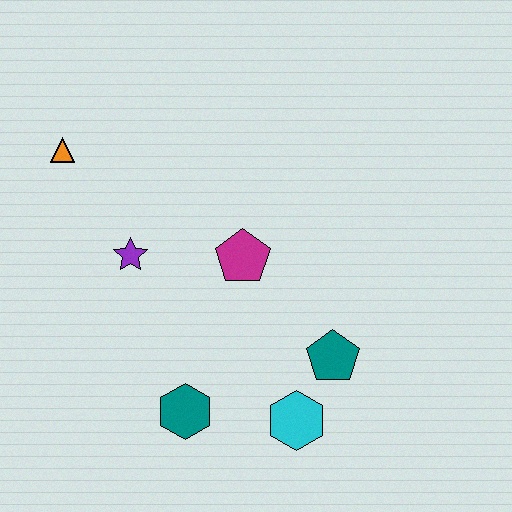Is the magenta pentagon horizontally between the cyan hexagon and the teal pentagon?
No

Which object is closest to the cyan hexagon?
The teal pentagon is closest to the cyan hexagon.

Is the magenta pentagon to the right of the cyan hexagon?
No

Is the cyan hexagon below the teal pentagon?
Yes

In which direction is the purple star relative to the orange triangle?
The purple star is below the orange triangle.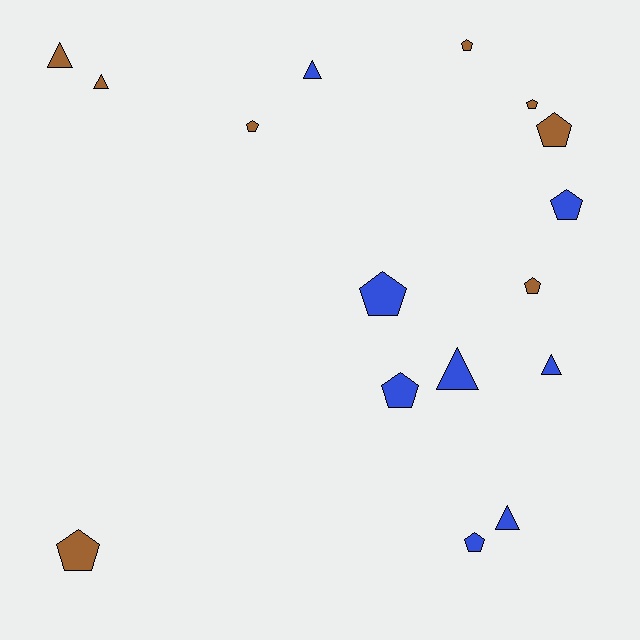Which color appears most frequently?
Blue, with 8 objects.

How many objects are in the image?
There are 16 objects.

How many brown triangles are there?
There are 2 brown triangles.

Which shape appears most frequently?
Pentagon, with 10 objects.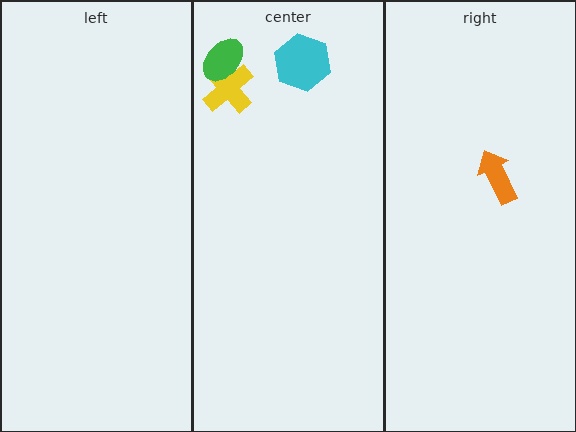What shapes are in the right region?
The orange arrow.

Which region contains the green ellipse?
The center region.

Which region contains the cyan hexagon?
The center region.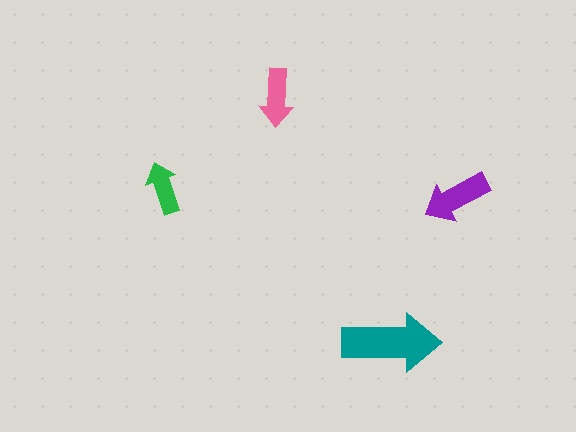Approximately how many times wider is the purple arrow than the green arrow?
About 1.5 times wider.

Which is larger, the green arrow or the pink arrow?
The pink one.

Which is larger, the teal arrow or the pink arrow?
The teal one.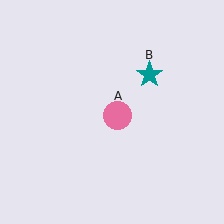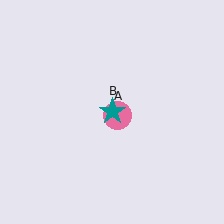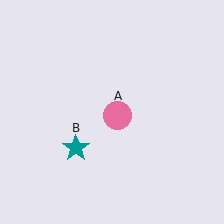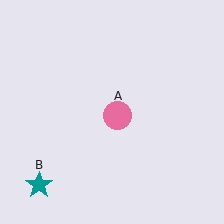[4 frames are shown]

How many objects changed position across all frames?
1 object changed position: teal star (object B).